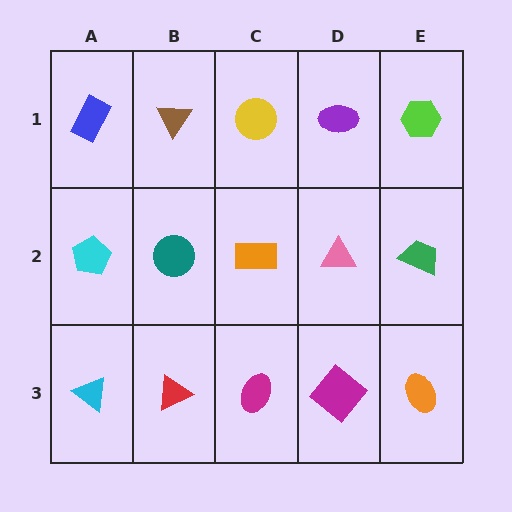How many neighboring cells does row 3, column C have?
3.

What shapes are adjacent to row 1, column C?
An orange rectangle (row 2, column C), a brown triangle (row 1, column B), a purple ellipse (row 1, column D).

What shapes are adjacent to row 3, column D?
A pink triangle (row 2, column D), a magenta ellipse (row 3, column C), an orange ellipse (row 3, column E).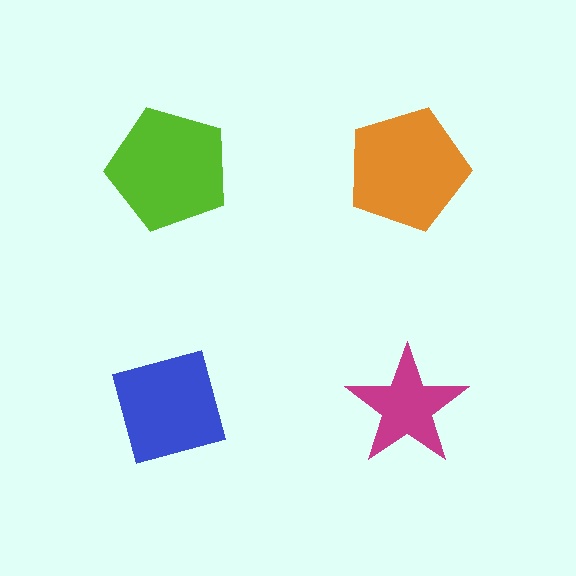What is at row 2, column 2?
A magenta star.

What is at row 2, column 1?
A blue square.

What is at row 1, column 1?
A lime pentagon.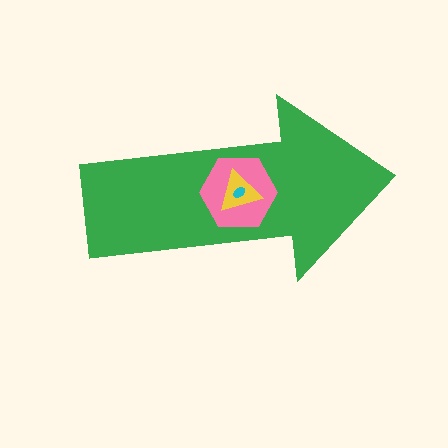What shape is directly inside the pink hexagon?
The yellow triangle.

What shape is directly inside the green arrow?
The pink hexagon.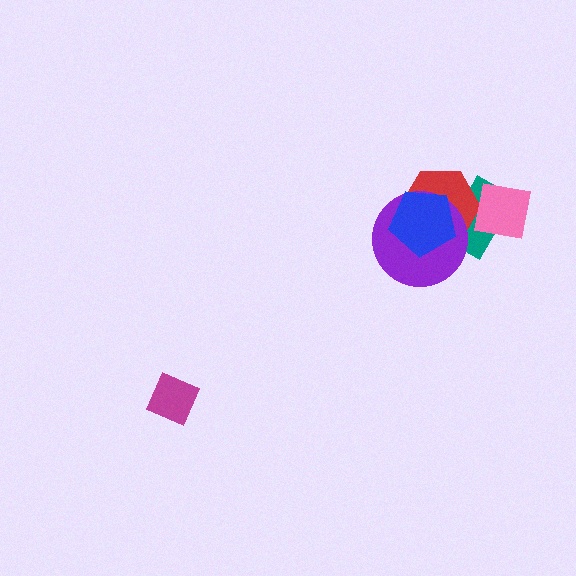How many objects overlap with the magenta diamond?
0 objects overlap with the magenta diamond.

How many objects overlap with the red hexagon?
4 objects overlap with the red hexagon.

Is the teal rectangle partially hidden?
Yes, it is partially covered by another shape.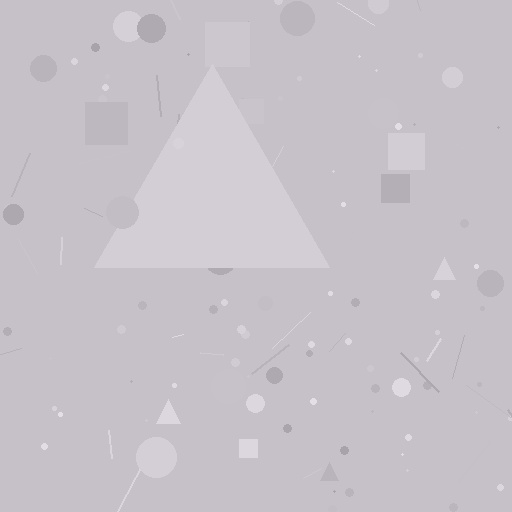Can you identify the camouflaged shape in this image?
The camouflaged shape is a triangle.